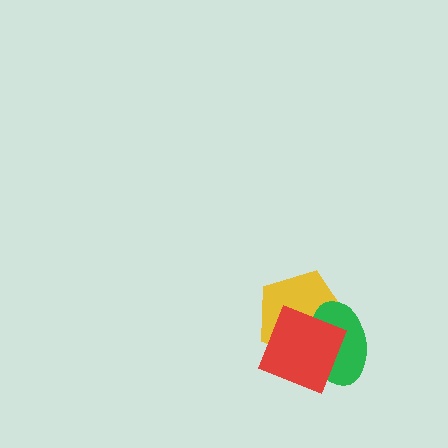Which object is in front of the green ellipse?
The red square is in front of the green ellipse.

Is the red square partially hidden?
No, no other shape covers it.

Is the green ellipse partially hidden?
Yes, it is partially covered by another shape.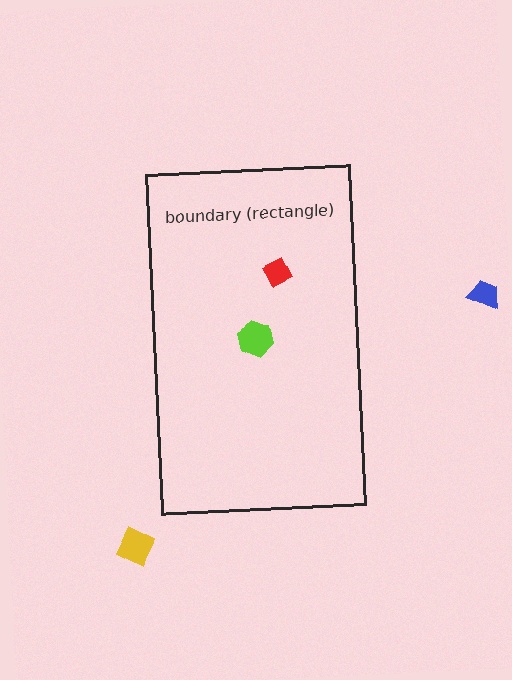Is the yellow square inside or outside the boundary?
Outside.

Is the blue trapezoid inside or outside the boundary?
Outside.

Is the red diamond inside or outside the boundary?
Inside.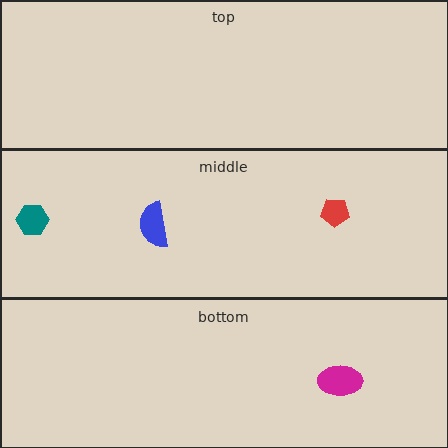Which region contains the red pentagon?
The middle region.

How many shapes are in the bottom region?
1.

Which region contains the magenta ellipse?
The bottom region.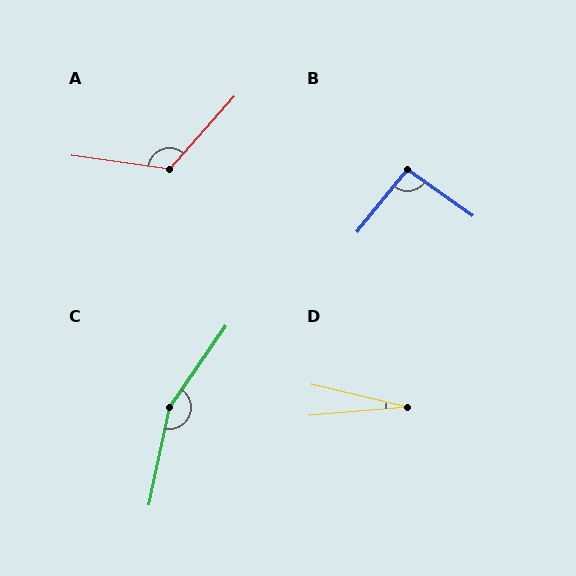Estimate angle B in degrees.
Approximately 94 degrees.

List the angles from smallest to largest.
D (18°), B (94°), A (124°), C (157°).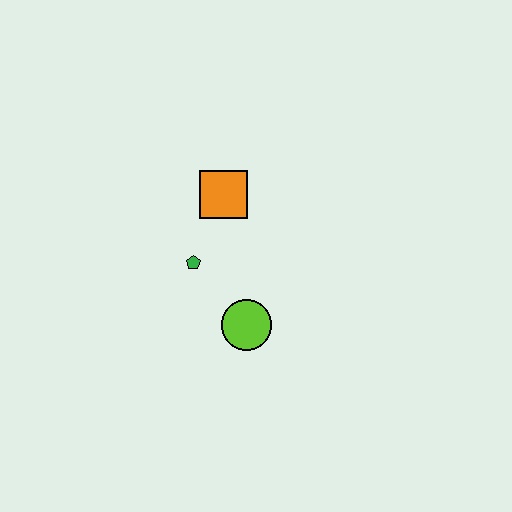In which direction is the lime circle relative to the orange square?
The lime circle is below the orange square.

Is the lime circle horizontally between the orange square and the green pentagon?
No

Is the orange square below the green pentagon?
No